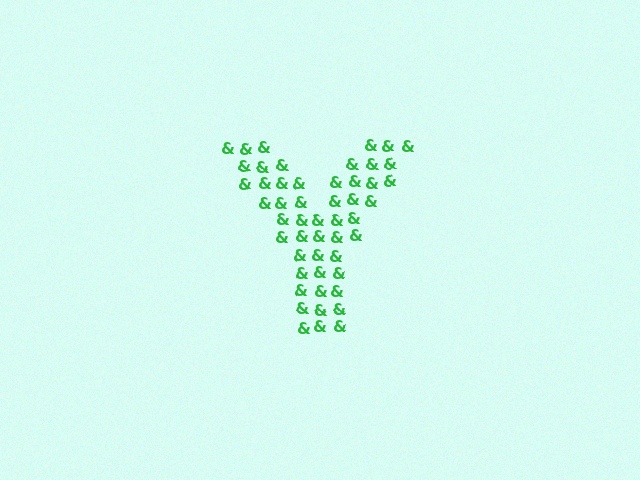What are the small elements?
The small elements are ampersands.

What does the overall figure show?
The overall figure shows the letter Y.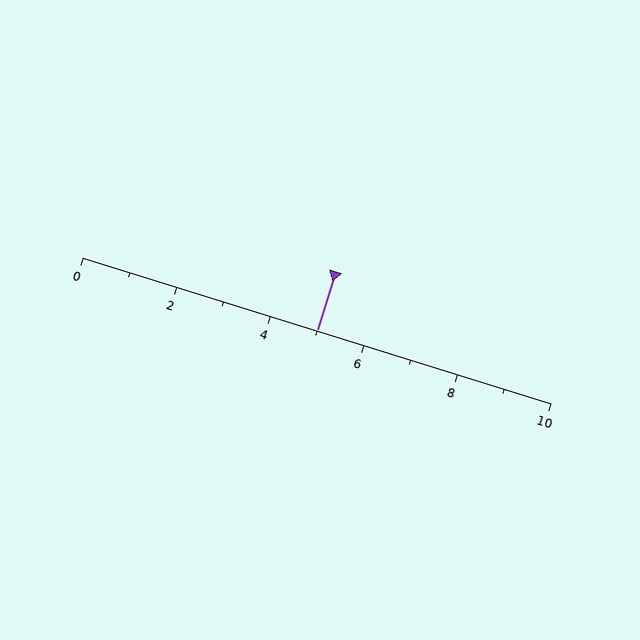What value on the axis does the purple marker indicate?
The marker indicates approximately 5.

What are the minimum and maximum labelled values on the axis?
The axis runs from 0 to 10.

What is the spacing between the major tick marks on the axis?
The major ticks are spaced 2 apart.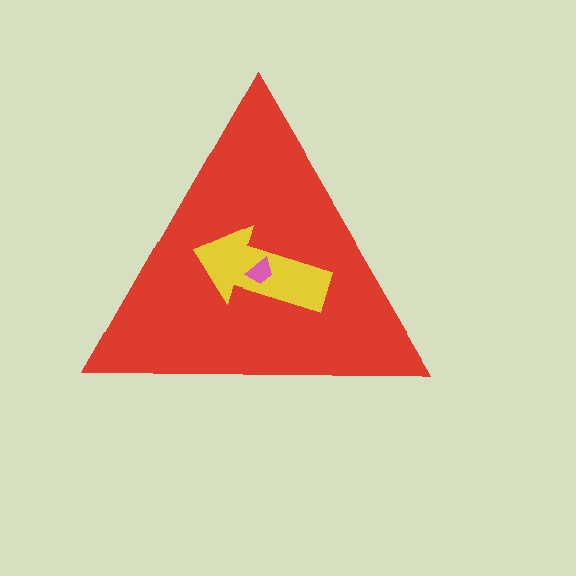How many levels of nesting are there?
3.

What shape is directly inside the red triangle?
The yellow arrow.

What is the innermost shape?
The pink trapezoid.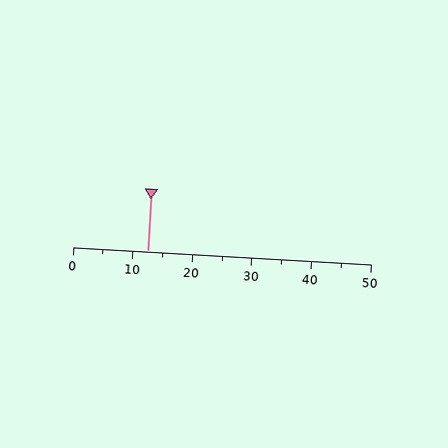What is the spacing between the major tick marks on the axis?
The major ticks are spaced 10 apart.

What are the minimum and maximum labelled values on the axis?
The axis runs from 0 to 50.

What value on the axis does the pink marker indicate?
The marker indicates approximately 12.5.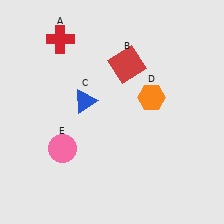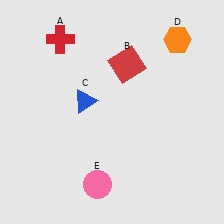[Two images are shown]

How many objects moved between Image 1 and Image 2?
2 objects moved between the two images.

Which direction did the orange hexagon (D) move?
The orange hexagon (D) moved up.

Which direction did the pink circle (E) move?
The pink circle (E) moved down.